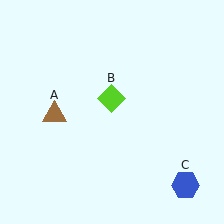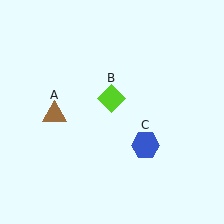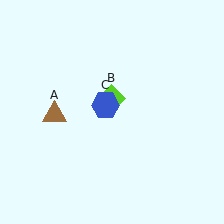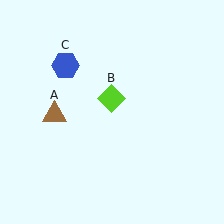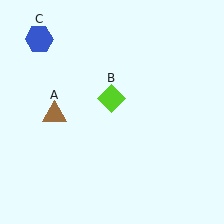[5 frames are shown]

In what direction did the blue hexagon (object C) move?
The blue hexagon (object C) moved up and to the left.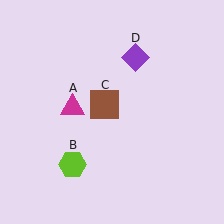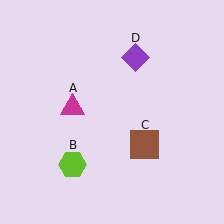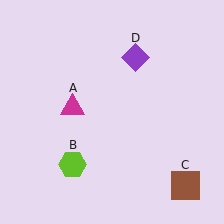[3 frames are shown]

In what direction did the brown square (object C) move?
The brown square (object C) moved down and to the right.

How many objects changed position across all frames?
1 object changed position: brown square (object C).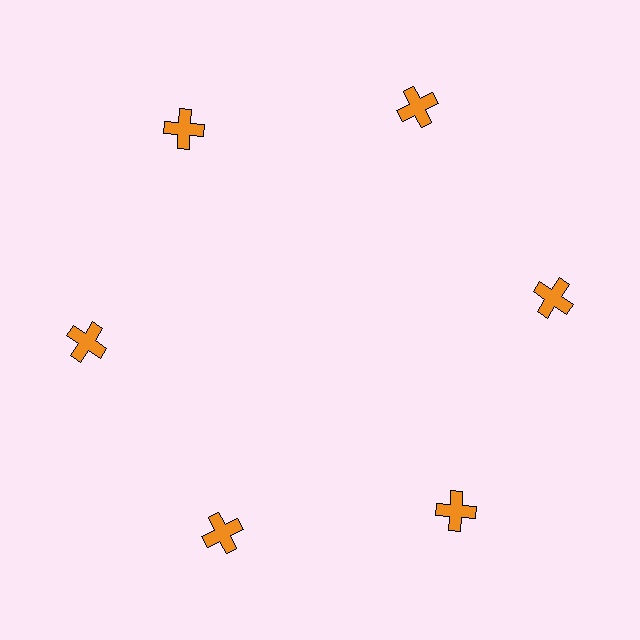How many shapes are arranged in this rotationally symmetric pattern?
There are 6 shapes, arranged in 6 groups of 1.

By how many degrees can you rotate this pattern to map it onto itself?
The pattern maps onto itself every 60 degrees of rotation.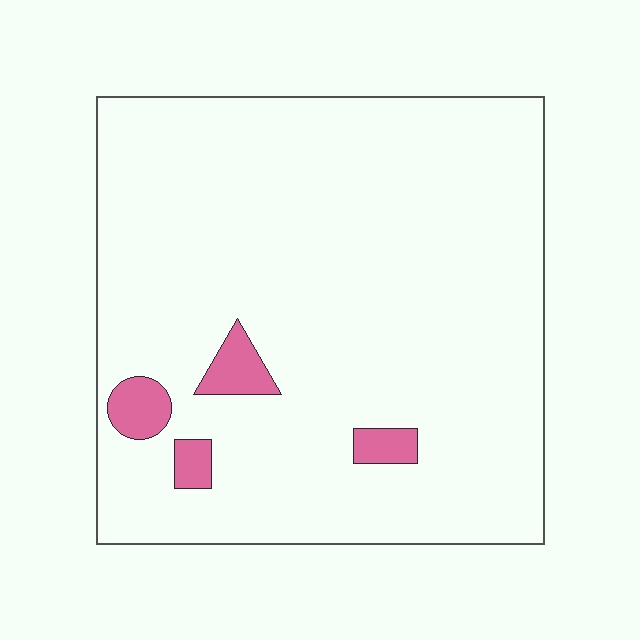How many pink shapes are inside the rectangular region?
4.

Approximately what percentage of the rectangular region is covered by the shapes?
Approximately 5%.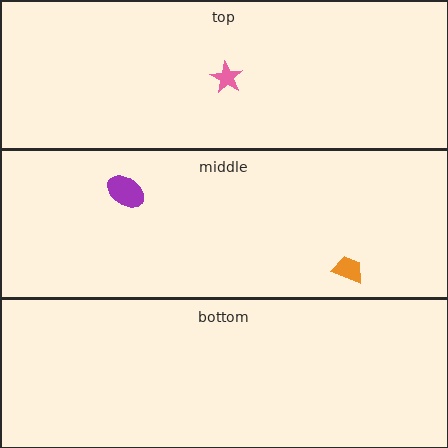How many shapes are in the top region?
1.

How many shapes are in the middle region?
2.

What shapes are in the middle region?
The purple ellipse, the orange trapezoid.